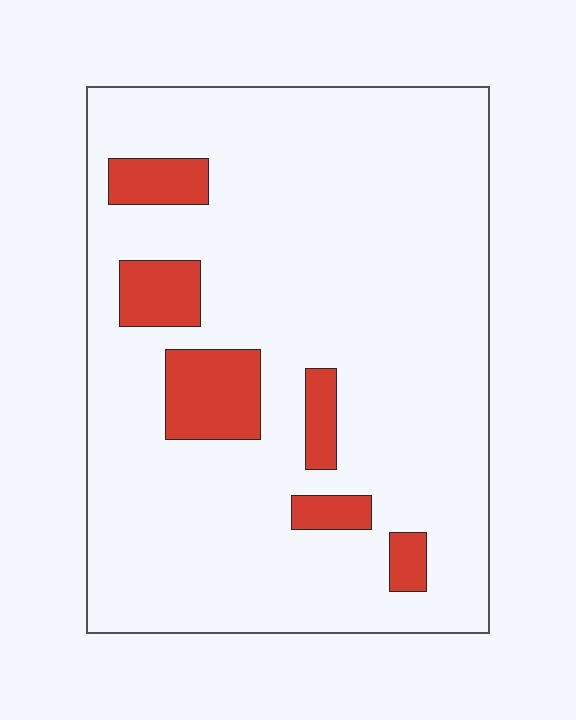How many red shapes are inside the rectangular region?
6.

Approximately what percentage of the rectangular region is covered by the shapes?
Approximately 10%.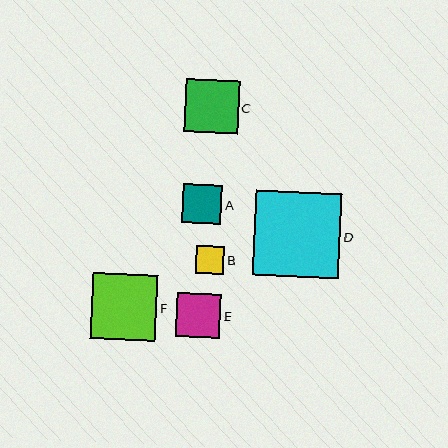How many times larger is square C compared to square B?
Square C is approximately 1.9 times the size of square B.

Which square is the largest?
Square D is the largest with a size of approximately 86 pixels.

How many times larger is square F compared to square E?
Square F is approximately 1.5 times the size of square E.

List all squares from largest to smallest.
From largest to smallest: D, F, C, E, A, B.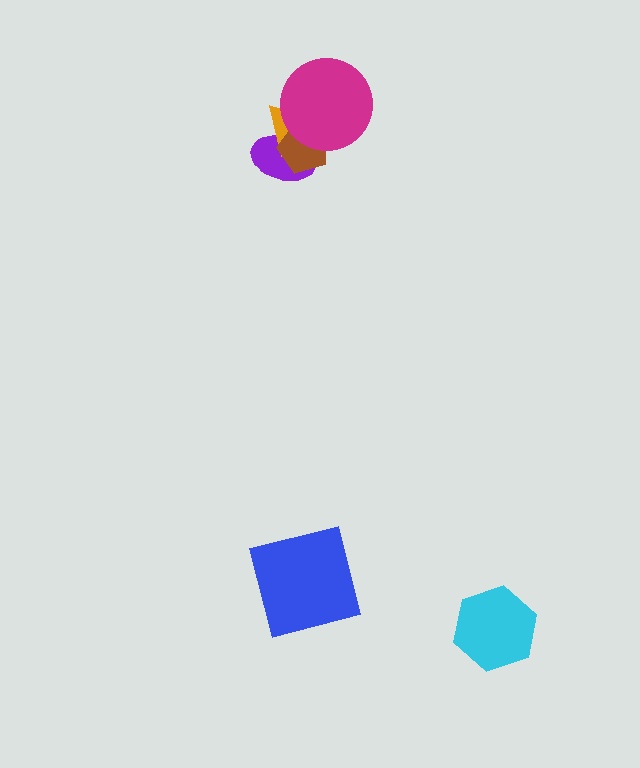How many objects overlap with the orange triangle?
3 objects overlap with the orange triangle.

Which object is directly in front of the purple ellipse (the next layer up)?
The orange triangle is directly in front of the purple ellipse.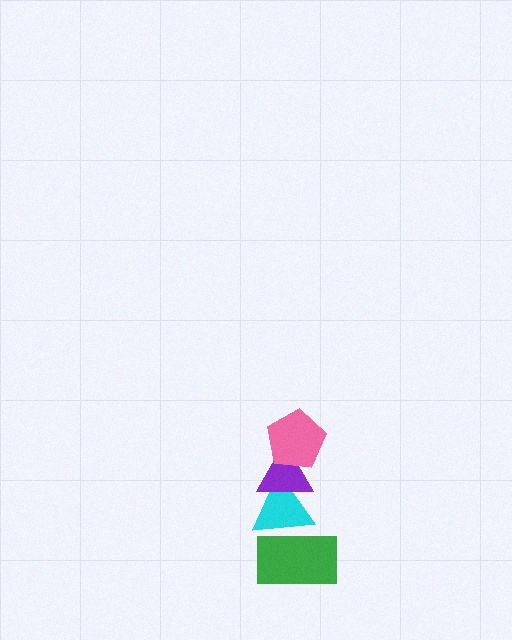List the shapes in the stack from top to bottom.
From top to bottom: the pink pentagon, the purple triangle, the cyan triangle, the green rectangle.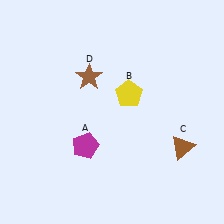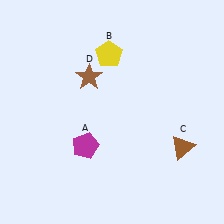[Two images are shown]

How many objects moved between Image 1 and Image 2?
1 object moved between the two images.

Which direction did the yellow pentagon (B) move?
The yellow pentagon (B) moved up.